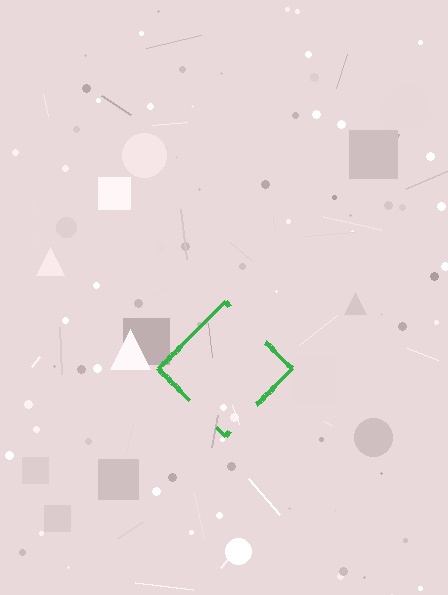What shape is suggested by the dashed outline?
The dashed outline suggests a diamond.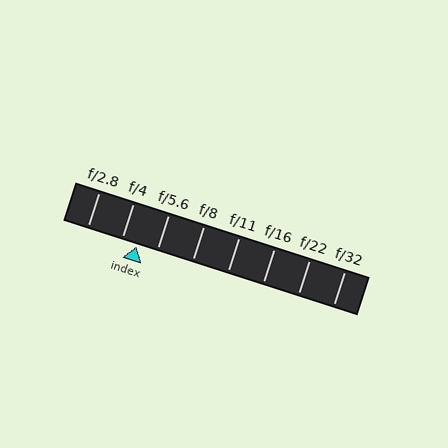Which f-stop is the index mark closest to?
The index mark is closest to f/4.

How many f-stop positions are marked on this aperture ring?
There are 8 f-stop positions marked.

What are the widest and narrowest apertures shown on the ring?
The widest aperture shown is f/2.8 and the narrowest is f/32.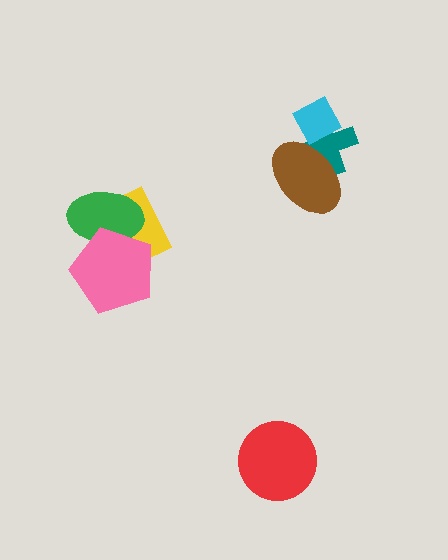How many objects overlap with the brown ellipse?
2 objects overlap with the brown ellipse.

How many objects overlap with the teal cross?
2 objects overlap with the teal cross.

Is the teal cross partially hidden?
Yes, it is partially covered by another shape.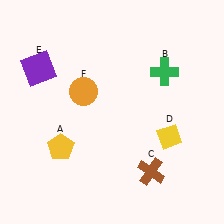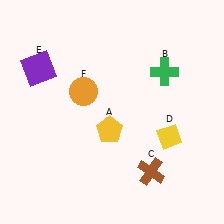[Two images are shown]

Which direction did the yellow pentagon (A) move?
The yellow pentagon (A) moved right.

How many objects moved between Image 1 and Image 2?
1 object moved between the two images.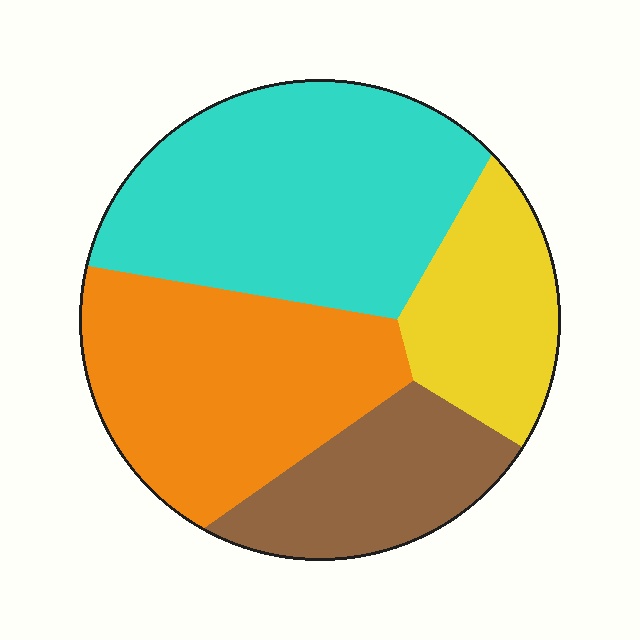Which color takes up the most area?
Cyan, at roughly 35%.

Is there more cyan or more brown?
Cyan.